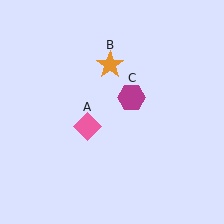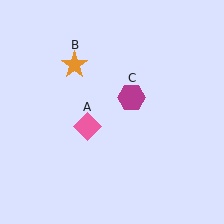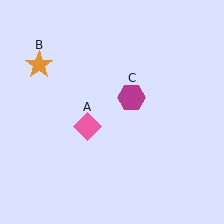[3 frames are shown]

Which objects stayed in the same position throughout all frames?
Pink diamond (object A) and magenta hexagon (object C) remained stationary.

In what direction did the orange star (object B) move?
The orange star (object B) moved left.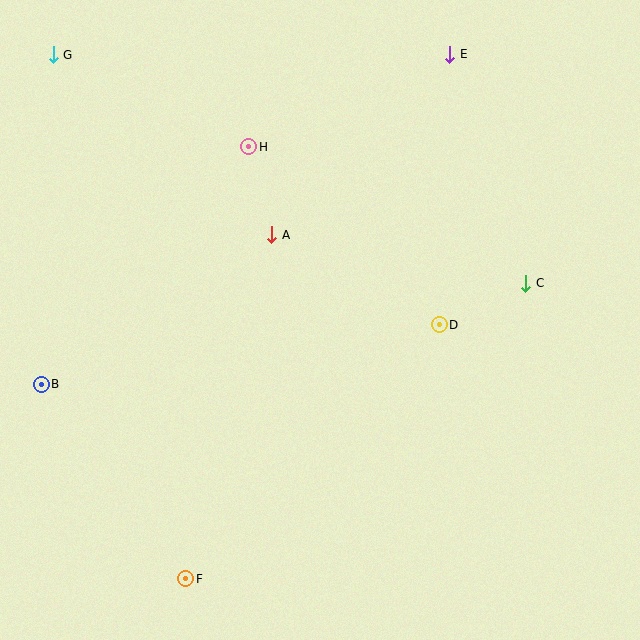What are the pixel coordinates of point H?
Point H is at (249, 147).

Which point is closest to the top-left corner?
Point G is closest to the top-left corner.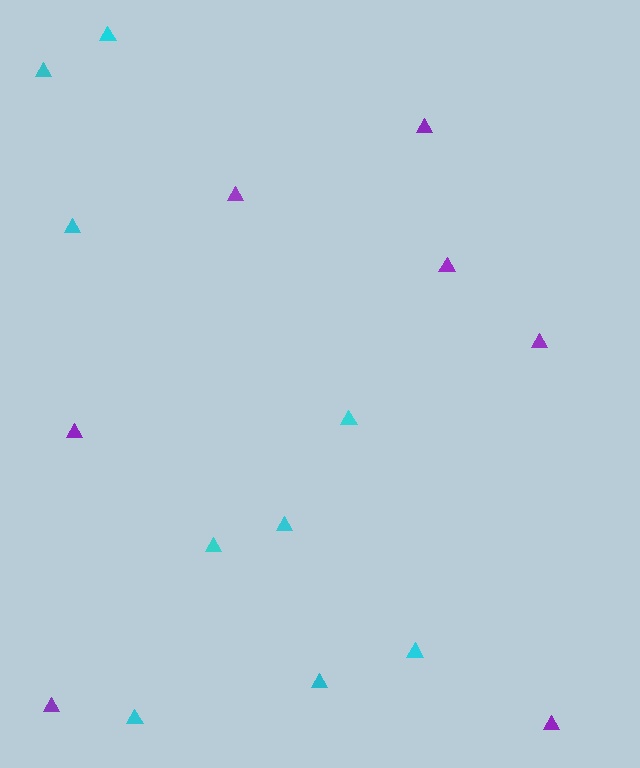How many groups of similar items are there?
There are 2 groups: one group of purple triangles (7) and one group of cyan triangles (9).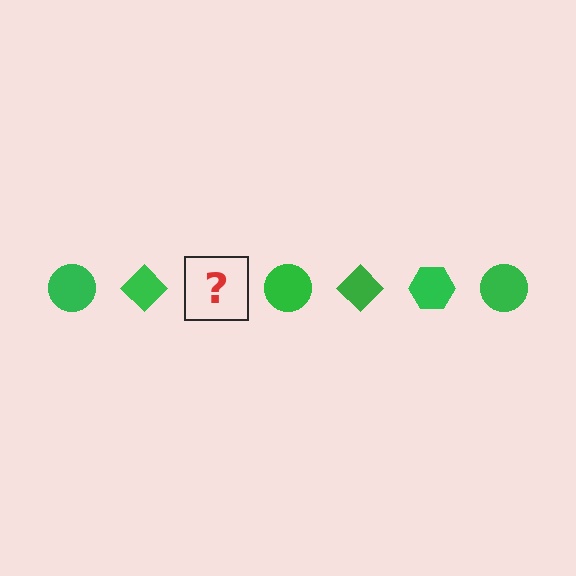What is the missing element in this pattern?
The missing element is a green hexagon.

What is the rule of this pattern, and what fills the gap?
The rule is that the pattern cycles through circle, diamond, hexagon shapes in green. The gap should be filled with a green hexagon.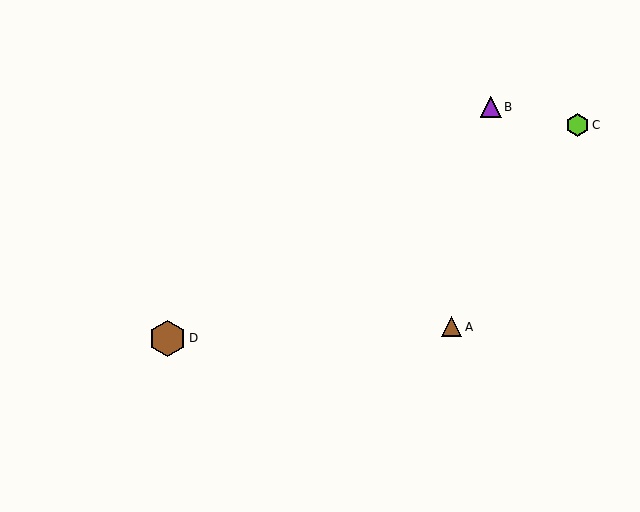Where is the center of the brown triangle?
The center of the brown triangle is at (452, 326).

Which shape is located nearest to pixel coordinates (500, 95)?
The purple triangle (labeled B) at (491, 107) is nearest to that location.